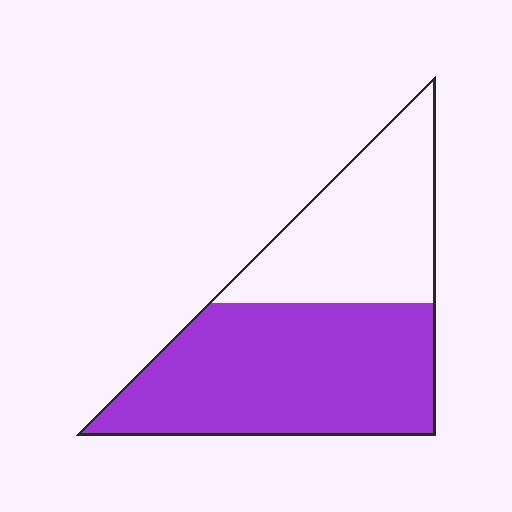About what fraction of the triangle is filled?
About three fifths (3/5).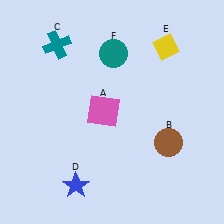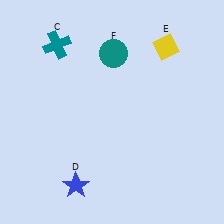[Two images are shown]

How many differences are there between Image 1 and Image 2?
There are 2 differences between the two images.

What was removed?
The pink square (A), the brown circle (B) were removed in Image 2.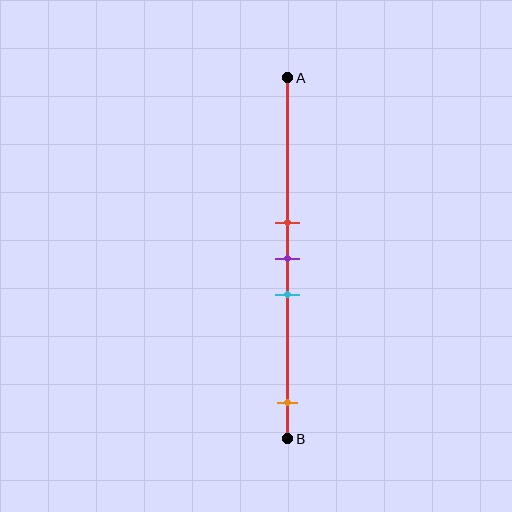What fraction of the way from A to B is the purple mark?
The purple mark is approximately 50% (0.5) of the way from A to B.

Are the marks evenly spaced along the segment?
No, the marks are not evenly spaced.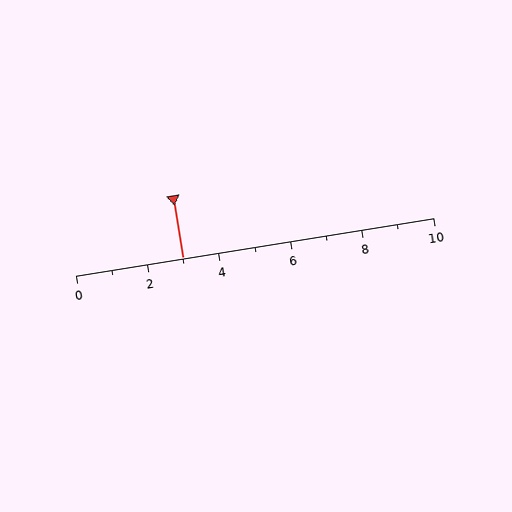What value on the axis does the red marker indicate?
The marker indicates approximately 3.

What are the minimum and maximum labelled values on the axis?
The axis runs from 0 to 10.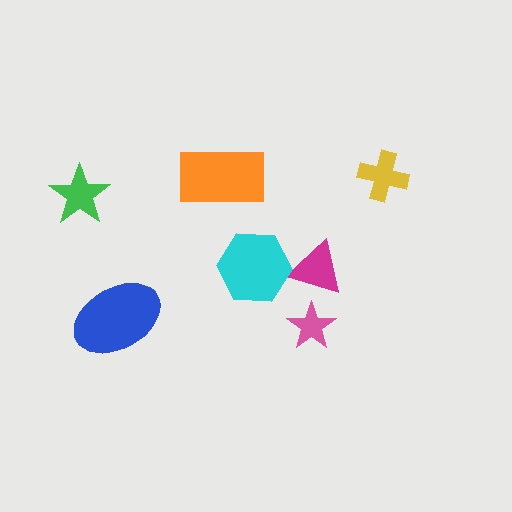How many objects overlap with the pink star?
0 objects overlap with the pink star.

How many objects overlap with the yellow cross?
0 objects overlap with the yellow cross.